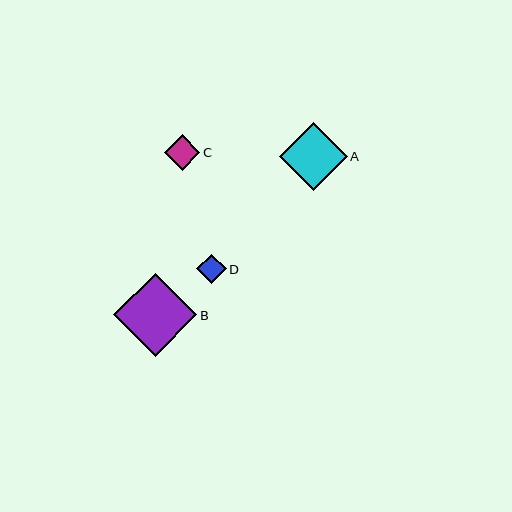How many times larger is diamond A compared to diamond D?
Diamond A is approximately 2.3 times the size of diamond D.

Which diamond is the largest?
Diamond B is the largest with a size of approximately 83 pixels.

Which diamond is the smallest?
Diamond D is the smallest with a size of approximately 29 pixels.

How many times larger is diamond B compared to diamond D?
Diamond B is approximately 2.9 times the size of diamond D.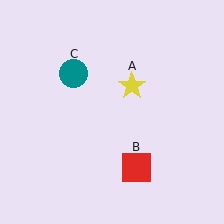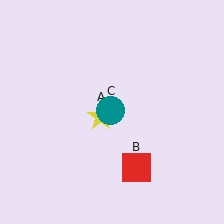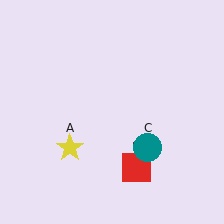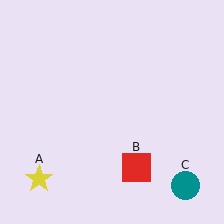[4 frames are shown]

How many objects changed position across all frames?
2 objects changed position: yellow star (object A), teal circle (object C).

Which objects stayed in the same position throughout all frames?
Red square (object B) remained stationary.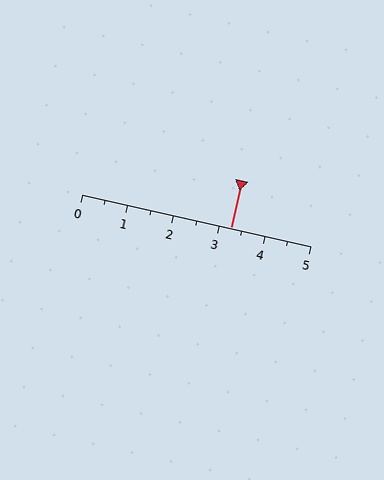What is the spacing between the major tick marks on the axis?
The major ticks are spaced 1 apart.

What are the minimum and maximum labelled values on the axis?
The axis runs from 0 to 5.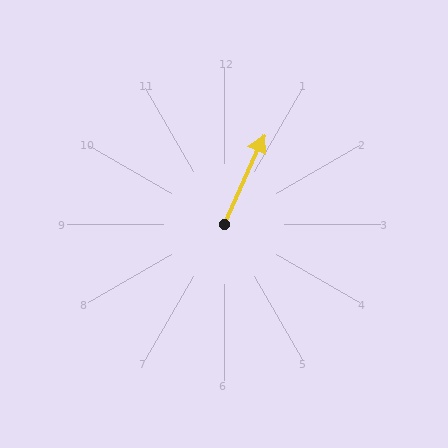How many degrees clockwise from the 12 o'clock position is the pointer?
Approximately 24 degrees.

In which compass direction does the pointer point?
Northeast.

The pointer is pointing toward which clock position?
Roughly 1 o'clock.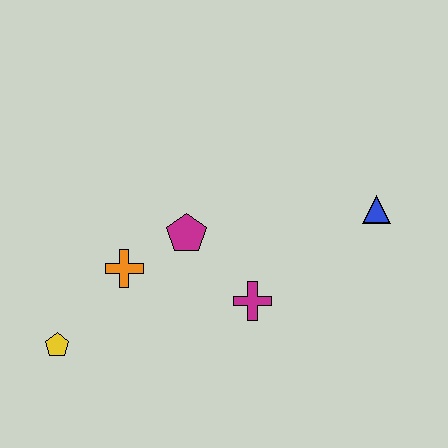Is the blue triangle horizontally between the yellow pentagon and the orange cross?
No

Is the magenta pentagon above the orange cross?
Yes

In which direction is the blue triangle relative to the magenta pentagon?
The blue triangle is to the right of the magenta pentagon.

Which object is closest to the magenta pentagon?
The orange cross is closest to the magenta pentagon.